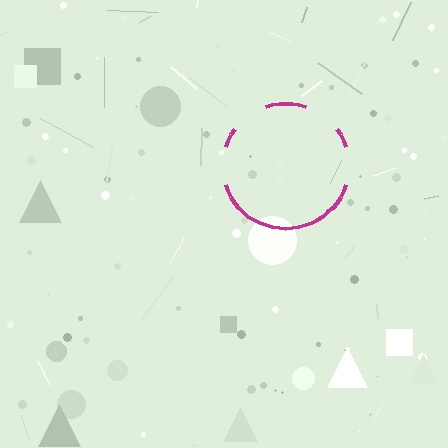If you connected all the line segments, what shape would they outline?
They would outline a circle.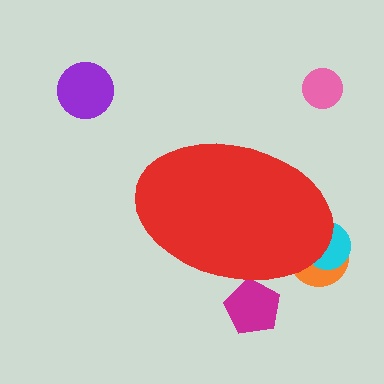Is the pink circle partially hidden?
No, the pink circle is fully visible.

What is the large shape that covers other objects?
A red ellipse.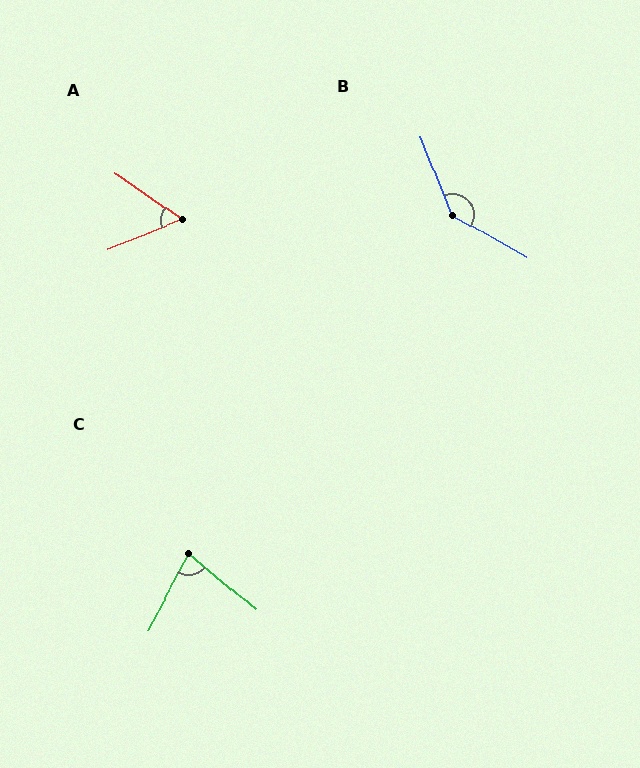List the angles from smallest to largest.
A (56°), C (78°), B (141°).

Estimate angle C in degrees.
Approximately 78 degrees.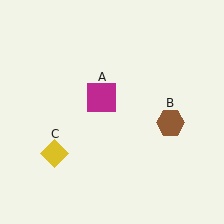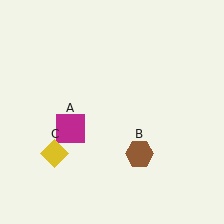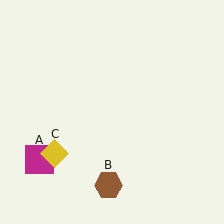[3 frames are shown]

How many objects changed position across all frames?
2 objects changed position: magenta square (object A), brown hexagon (object B).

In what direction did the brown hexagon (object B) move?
The brown hexagon (object B) moved down and to the left.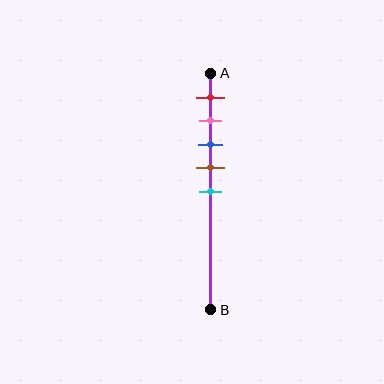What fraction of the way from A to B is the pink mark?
The pink mark is approximately 20% (0.2) of the way from A to B.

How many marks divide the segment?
There are 5 marks dividing the segment.